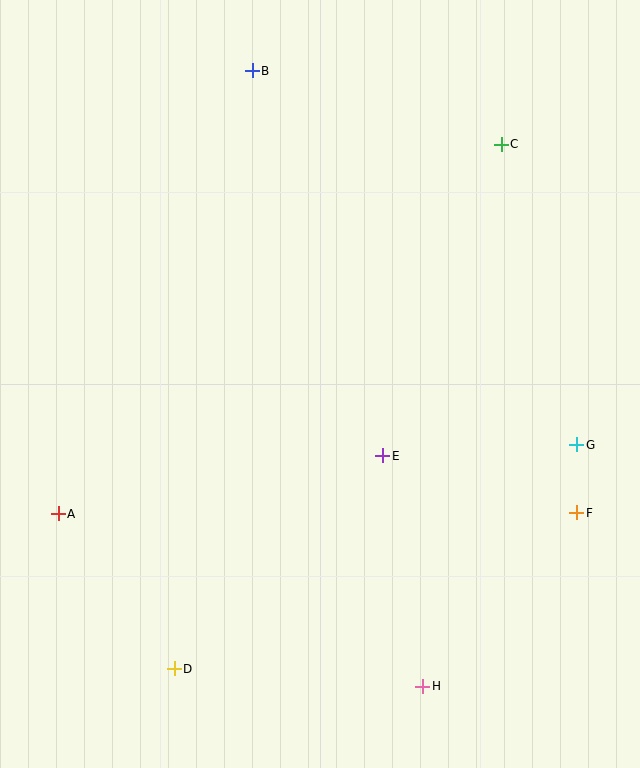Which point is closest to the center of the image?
Point E at (383, 456) is closest to the center.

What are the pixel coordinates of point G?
Point G is at (577, 445).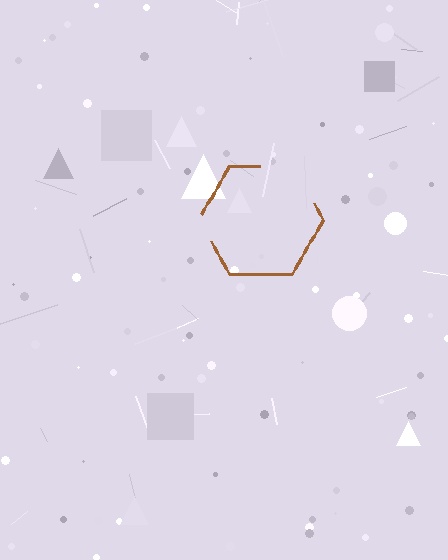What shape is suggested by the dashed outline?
The dashed outline suggests a hexagon.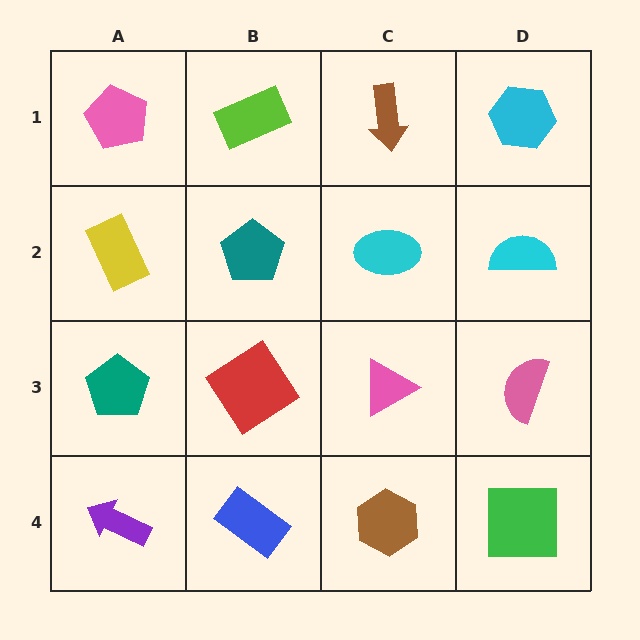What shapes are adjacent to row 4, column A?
A teal pentagon (row 3, column A), a blue rectangle (row 4, column B).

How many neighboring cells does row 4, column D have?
2.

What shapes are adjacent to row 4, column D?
A pink semicircle (row 3, column D), a brown hexagon (row 4, column C).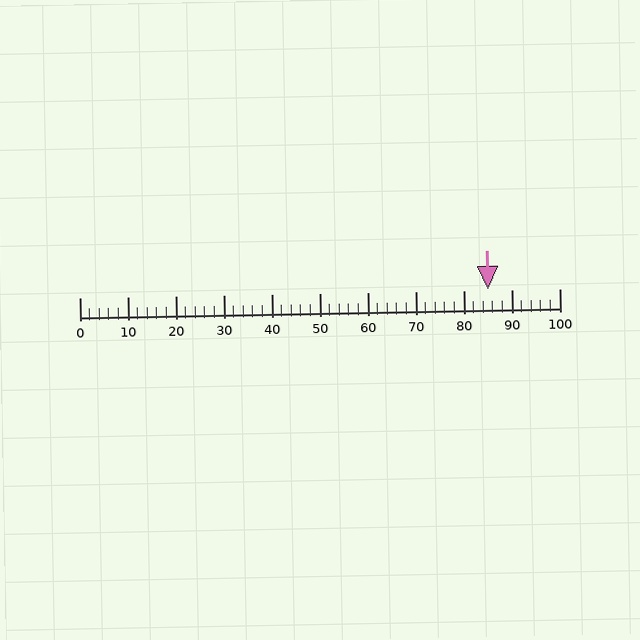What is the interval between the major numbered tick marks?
The major tick marks are spaced 10 units apart.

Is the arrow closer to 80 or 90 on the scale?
The arrow is closer to 90.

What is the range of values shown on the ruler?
The ruler shows values from 0 to 100.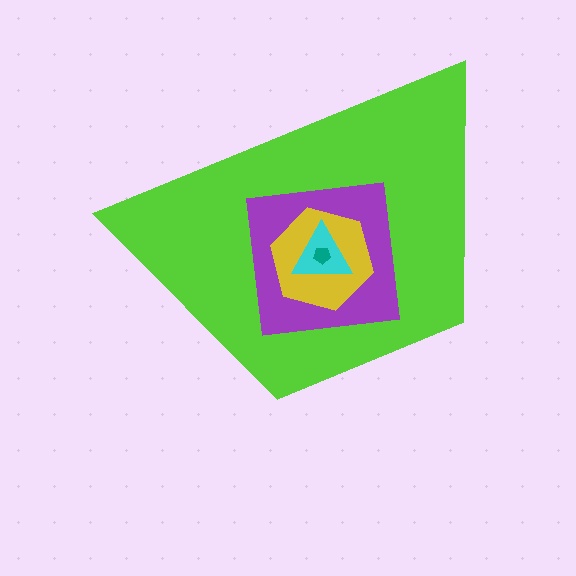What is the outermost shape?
The lime trapezoid.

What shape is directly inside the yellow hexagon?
The cyan triangle.